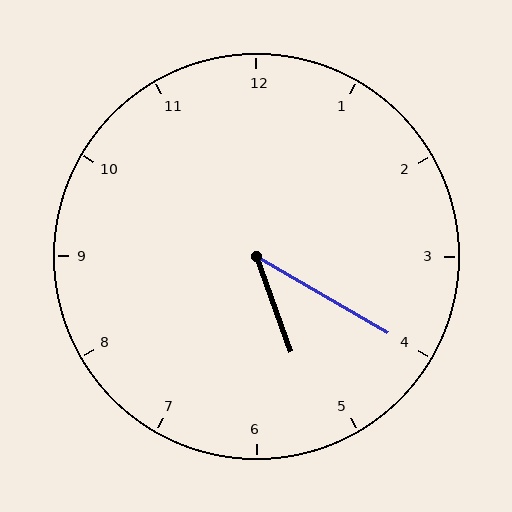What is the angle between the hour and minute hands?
Approximately 40 degrees.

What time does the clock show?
5:20.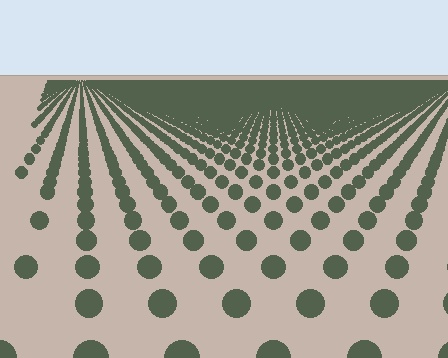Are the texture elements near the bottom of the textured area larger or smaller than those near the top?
Larger. Near the bottom, elements are closer to the viewer and appear at a bigger on-screen size.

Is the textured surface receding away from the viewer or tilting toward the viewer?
The surface is receding away from the viewer. Texture elements get smaller and denser toward the top.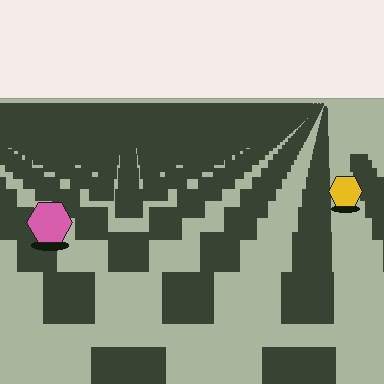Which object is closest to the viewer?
The pink hexagon is closest. The texture marks near it are larger and more spread out.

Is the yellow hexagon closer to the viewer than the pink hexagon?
No. The pink hexagon is closer — you can tell from the texture gradient: the ground texture is coarser near it.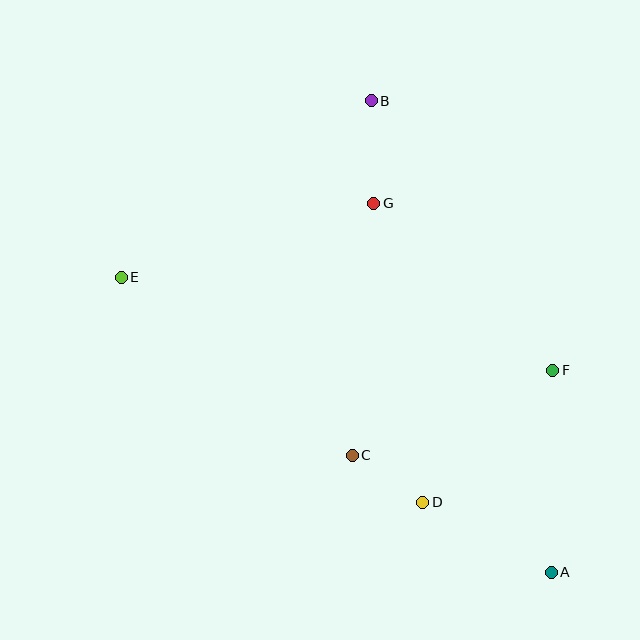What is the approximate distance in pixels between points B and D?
The distance between B and D is approximately 405 pixels.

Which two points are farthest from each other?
Points A and E are farthest from each other.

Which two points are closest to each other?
Points C and D are closest to each other.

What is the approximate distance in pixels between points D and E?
The distance between D and E is approximately 376 pixels.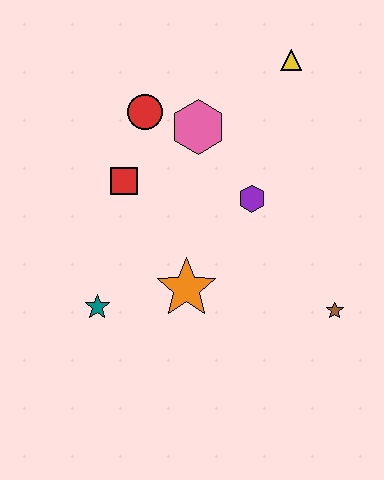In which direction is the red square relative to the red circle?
The red square is below the red circle.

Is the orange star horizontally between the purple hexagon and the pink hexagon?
No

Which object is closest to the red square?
The red circle is closest to the red square.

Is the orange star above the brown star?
Yes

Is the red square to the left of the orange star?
Yes